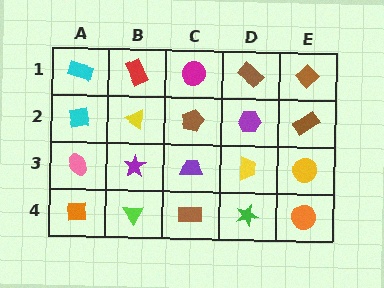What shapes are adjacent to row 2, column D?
A brown rectangle (row 1, column D), a yellow trapezoid (row 3, column D), a brown pentagon (row 2, column C), a brown rectangle (row 2, column E).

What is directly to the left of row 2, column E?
A purple hexagon.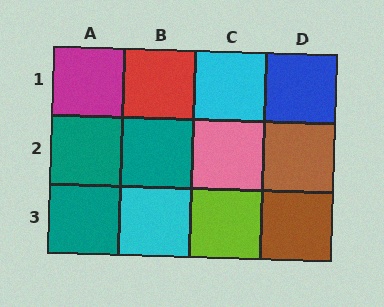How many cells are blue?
1 cell is blue.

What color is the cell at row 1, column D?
Blue.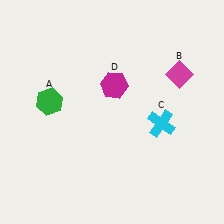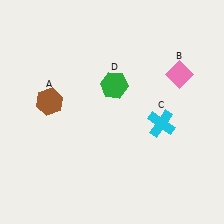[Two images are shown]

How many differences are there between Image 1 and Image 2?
There are 3 differences between the two images.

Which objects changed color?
A changed from green to brown. B changed from magenta to pink. D changed from magenta to green.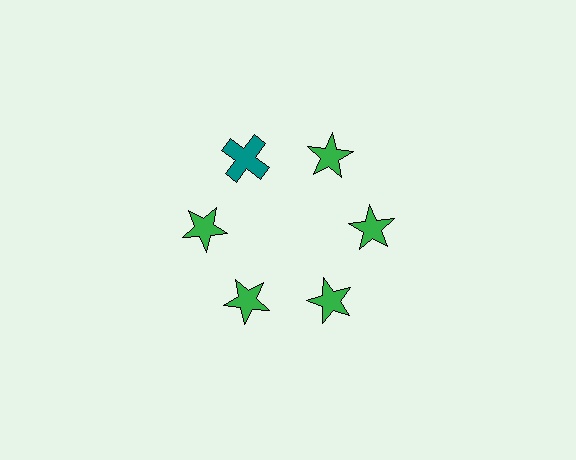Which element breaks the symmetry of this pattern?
The teal cross at roughly the 11 o'clock position breaks the symmetry. All other shapes are green stars.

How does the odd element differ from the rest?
It differs in both color (teal instead of green) and shape (cross instead of star).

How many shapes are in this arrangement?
There are 6 shapes arranged in a ring pattern.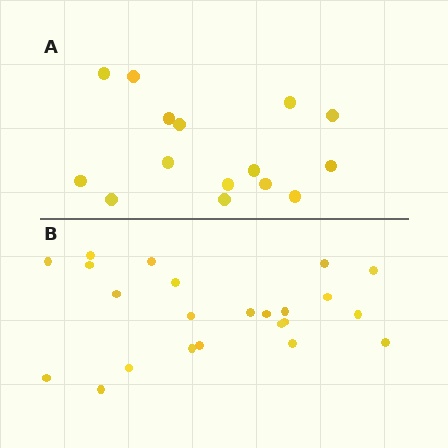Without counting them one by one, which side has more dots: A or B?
Region B (the bottom region) has more dots.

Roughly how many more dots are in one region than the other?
Region B has roughly 8 or so more dots than region A.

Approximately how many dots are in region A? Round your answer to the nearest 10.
About 20 dots. (The exact count is 15, which rounds to 20.)